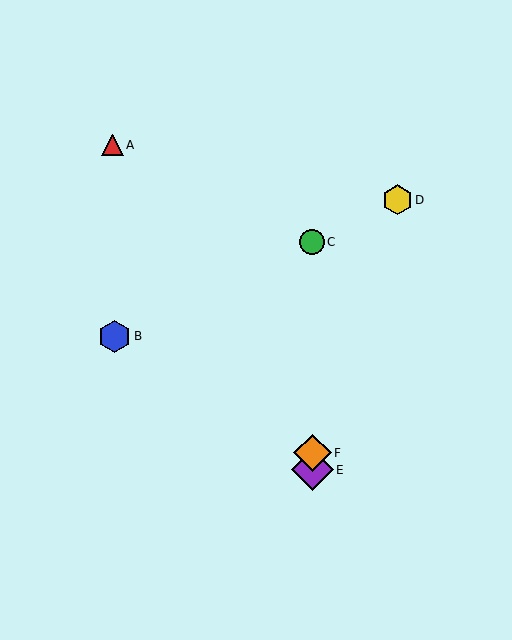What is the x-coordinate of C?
Object C is at x≈312.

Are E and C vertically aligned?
Yes, both are at x≈312.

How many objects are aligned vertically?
3 objects (C, E, F) are aligned vertically.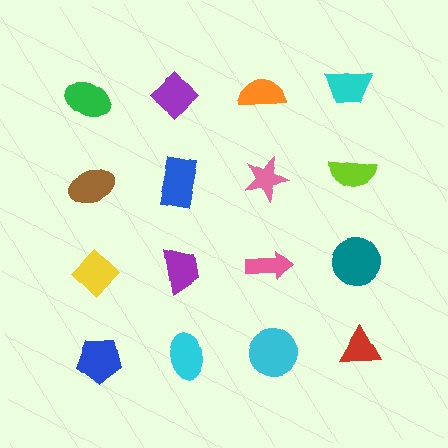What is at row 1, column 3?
An orange semicircle.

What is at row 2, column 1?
A brown ellipse.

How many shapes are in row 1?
4 shapes.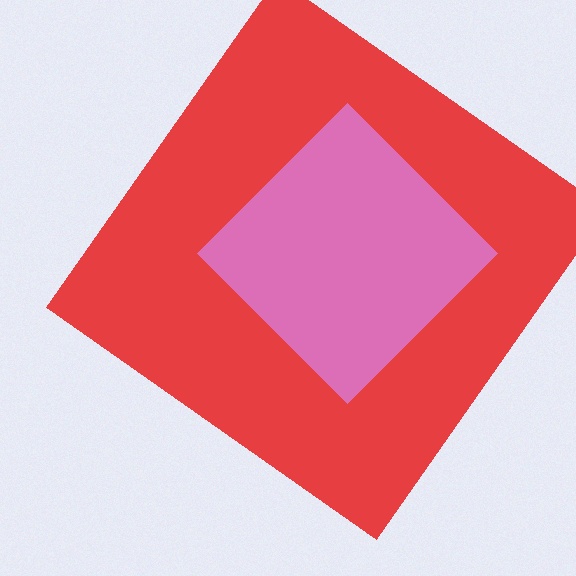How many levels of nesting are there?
2.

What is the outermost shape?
The red diamond.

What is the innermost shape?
The pink diamond.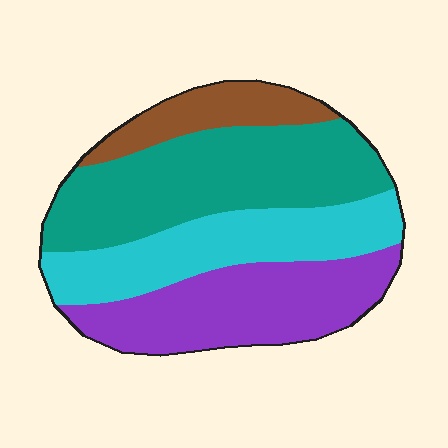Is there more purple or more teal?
Teal.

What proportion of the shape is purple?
Purple takes up between a sixth and a third of the shape.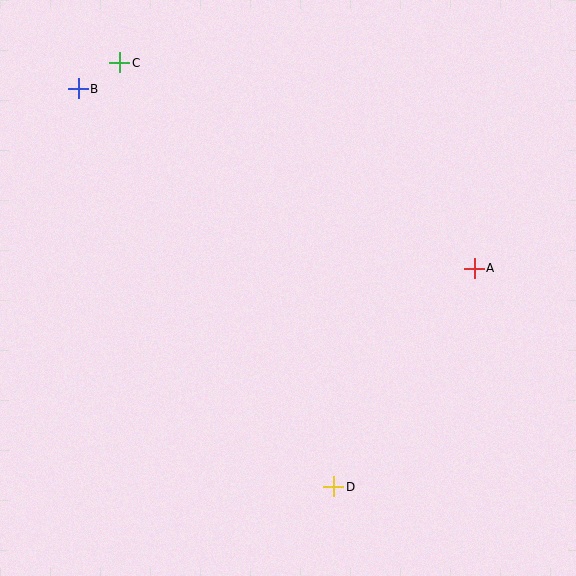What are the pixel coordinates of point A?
Point A is at (474, 268).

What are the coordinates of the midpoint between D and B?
The midpoint between D and B is at (206, 288).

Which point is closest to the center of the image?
Point A at (474, 268) is closest to the center.